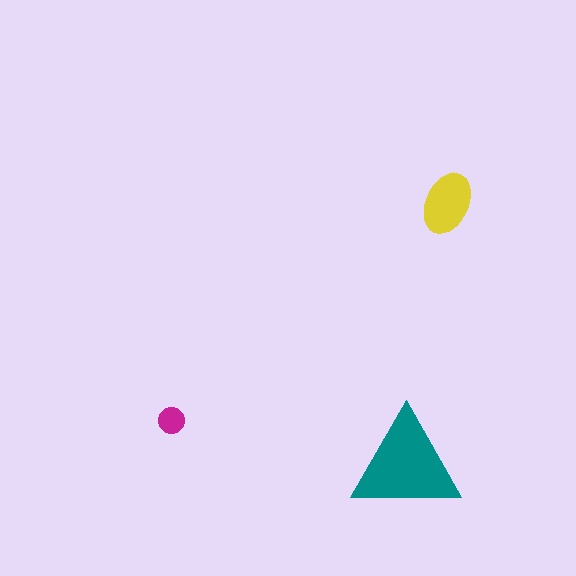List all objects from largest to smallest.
The teal triangle, the yellow ellipse, the magenta circle.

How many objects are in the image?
There are 3 objects in the image.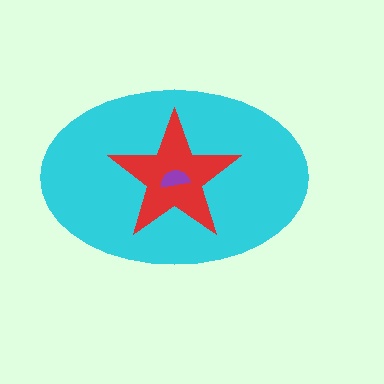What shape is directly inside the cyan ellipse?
The red star.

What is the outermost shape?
The cyan ellipse.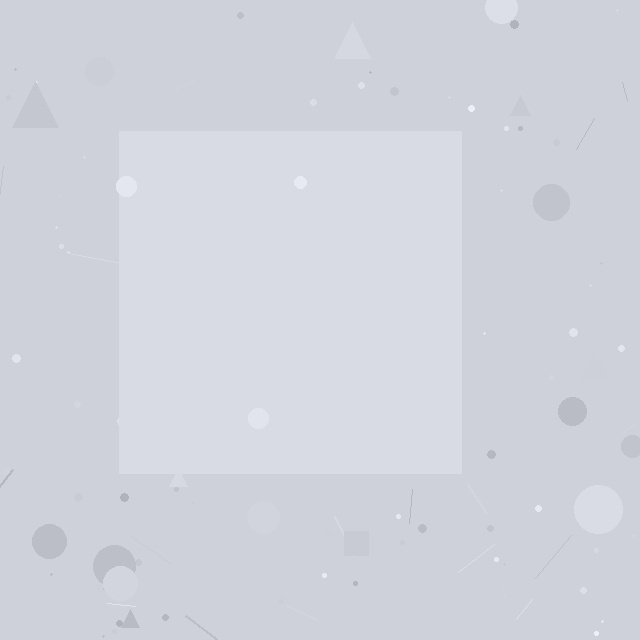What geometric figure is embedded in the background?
A square is embedded in the background.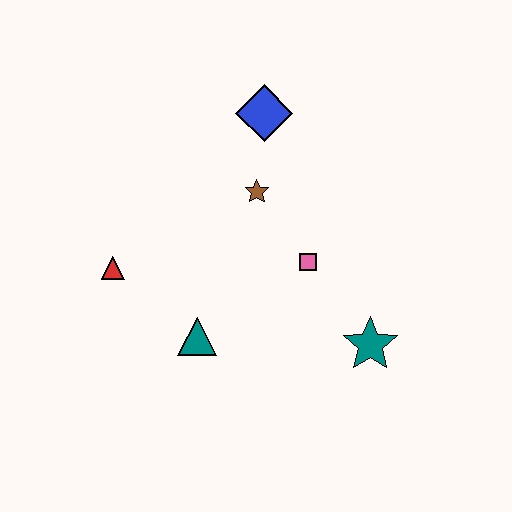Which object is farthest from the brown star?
The teal star is farthest from the brown star.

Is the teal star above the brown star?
No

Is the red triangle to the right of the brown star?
No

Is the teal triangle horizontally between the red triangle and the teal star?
Yes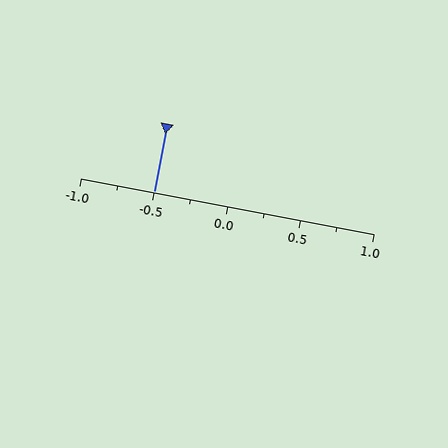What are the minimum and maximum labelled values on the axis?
The axis runs from -1.0 to 1.0.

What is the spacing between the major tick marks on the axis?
The major ticks are spaced 0.5 apart.